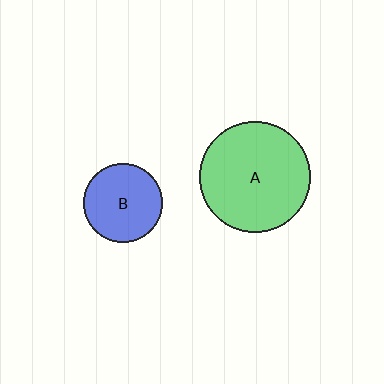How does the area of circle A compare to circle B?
Approximately 2.0 times.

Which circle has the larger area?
Circle A (green).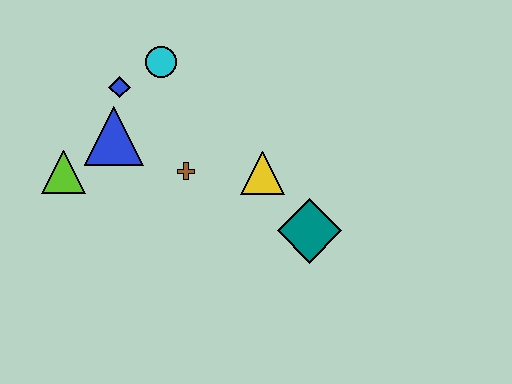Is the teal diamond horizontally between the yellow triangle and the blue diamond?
No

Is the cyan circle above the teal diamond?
Yes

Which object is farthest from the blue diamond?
The teal diamond is farthest from the blue diamond.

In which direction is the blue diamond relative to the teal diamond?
The blue diamond is to the left of the teal diamond.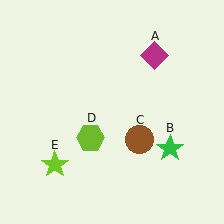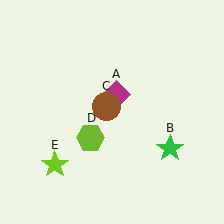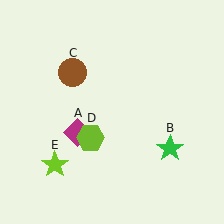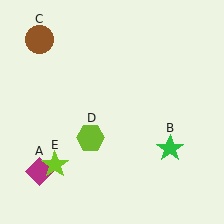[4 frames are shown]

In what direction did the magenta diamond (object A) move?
The magenta diamond (object A) moved down and to the left.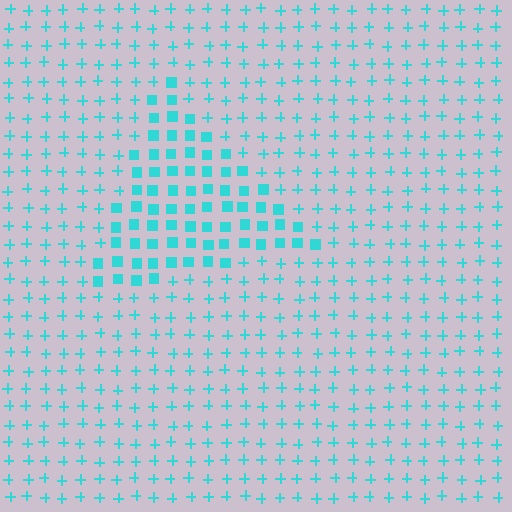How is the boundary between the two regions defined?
The boundary is defined by a change in element shape: squares inside vs. plus signs outside. All elements share the same color and spacing.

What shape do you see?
I see a triangle.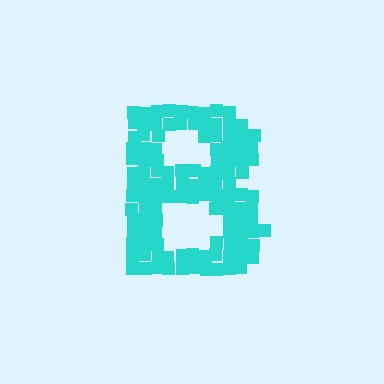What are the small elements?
The small elements are squares.